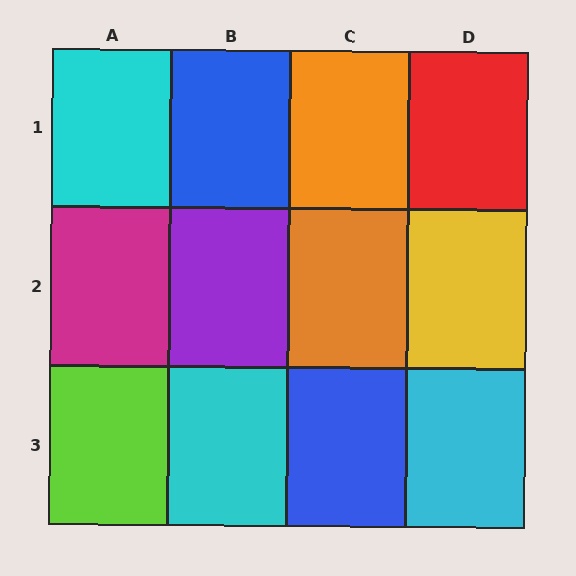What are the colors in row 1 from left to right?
Cyan, blue, orange, red.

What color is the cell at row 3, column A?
Lime.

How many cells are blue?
2 cells are blue.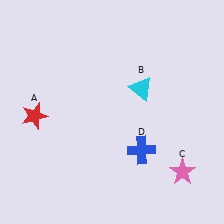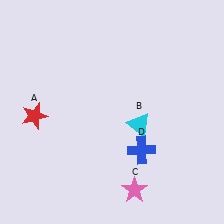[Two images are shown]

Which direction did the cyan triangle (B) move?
The cyan triangle (B) moved down.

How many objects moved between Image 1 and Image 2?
2 objects moved between the two images.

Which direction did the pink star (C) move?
The pink star (C) moved left.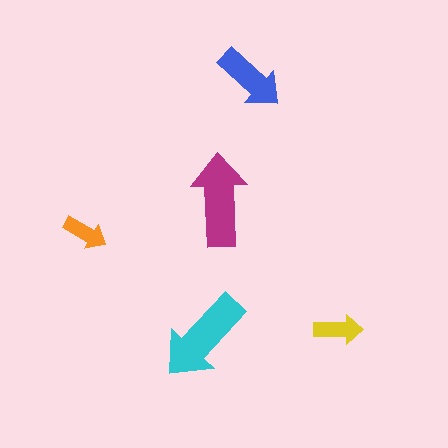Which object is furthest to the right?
The yellow arrow is rightmost.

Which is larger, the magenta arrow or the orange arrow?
The magenta one.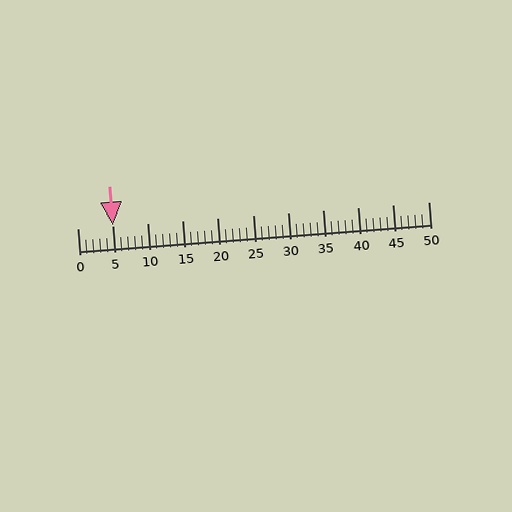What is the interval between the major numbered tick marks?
The major tick marks are spaced 5 units apart.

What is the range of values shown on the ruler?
The ruler shows values from 0 to 50.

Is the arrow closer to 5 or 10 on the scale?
The arrow is closer to 5.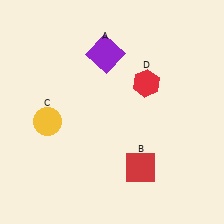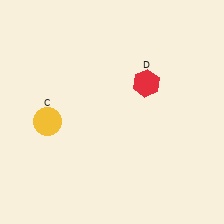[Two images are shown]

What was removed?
The purple square (A), the red square (B) were removed in Image 2.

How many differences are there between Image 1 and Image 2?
There are 2 differences between the two images.